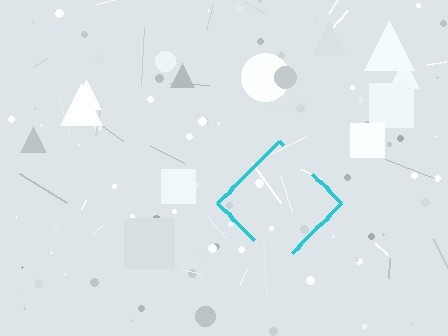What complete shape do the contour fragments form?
The contour fragments form a diamond.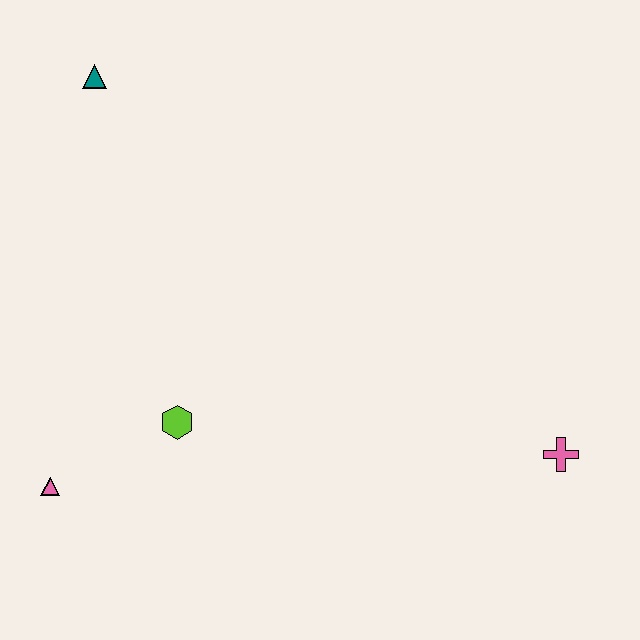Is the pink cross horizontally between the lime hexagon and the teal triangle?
No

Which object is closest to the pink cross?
The lime hexagon is closest to the pink cross.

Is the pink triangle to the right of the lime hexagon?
No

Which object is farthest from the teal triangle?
The pink cross is farthest from the teal triangle.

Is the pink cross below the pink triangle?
No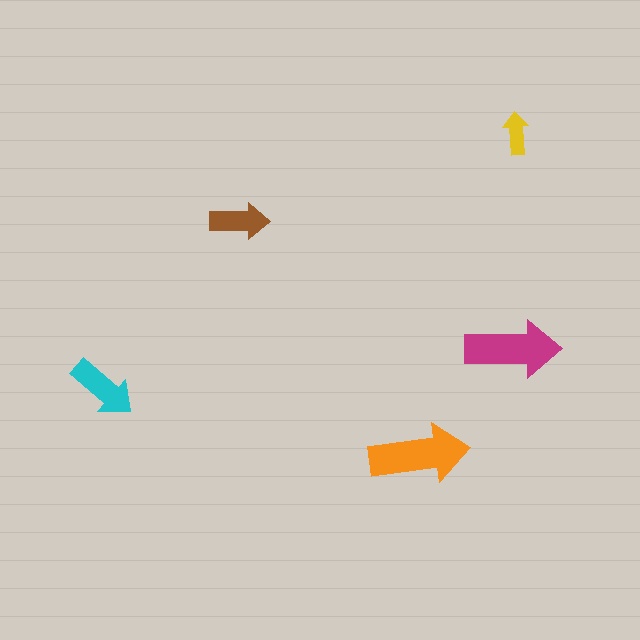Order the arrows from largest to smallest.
the orange one, the magenta one, the cyan one, the brown one, the yellow one.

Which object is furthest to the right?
The yellow arrow is rightmost.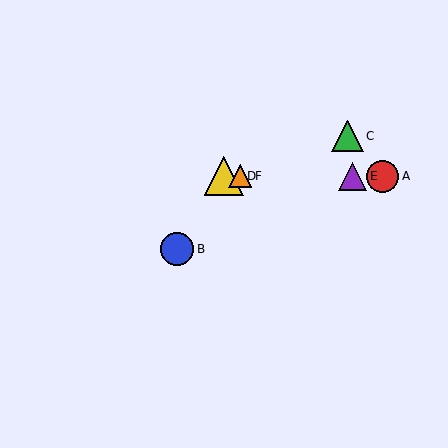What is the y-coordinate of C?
Object C is at y≈136.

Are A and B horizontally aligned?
No, A is at y≈176 and B is at y≈249.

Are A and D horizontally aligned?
Yes, both are at y≈176.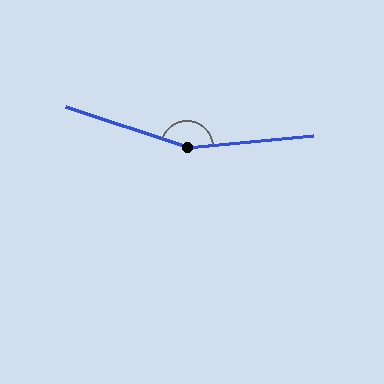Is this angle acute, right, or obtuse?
It is obtuse.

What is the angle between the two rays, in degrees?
Approximately 156 degrees.